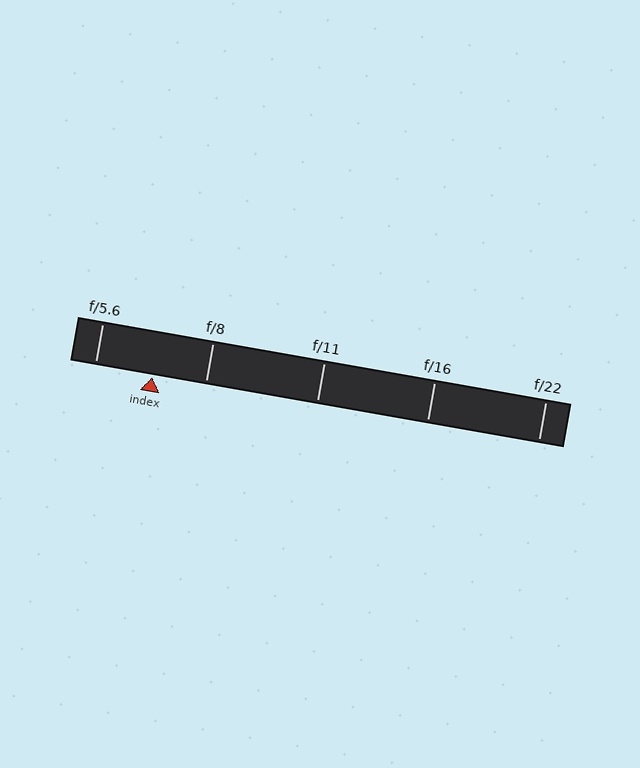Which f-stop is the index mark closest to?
The index mark is closest to f/8.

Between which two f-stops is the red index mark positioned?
The index mark is between f/5.6 and f/8.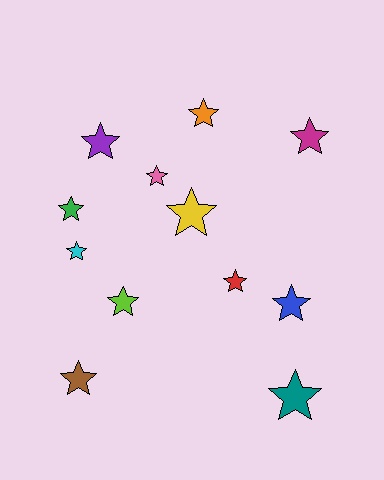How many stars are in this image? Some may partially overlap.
There are 12 stars.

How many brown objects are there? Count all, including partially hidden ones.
There is 1 brown object.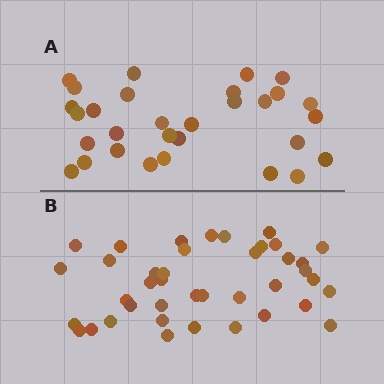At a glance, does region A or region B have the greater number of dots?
Region B (the bottom region) has more dots.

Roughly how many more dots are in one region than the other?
Region B has roughly 10 or so more dots than region A.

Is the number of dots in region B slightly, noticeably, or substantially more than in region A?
Region B has noticeably more, but not dramatically so. The ratio is roughly 1.3 to 1.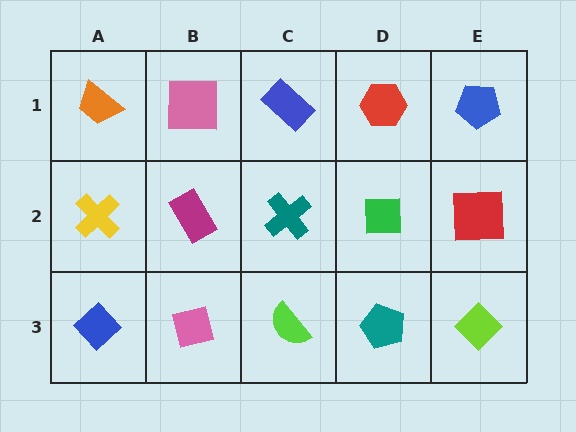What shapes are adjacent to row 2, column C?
A blue rectangle (row 1, column C), a lime semicircle (row 3, column C), a magenta rectangle (row 2, column B), a green square (row 2, column D).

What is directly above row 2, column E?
A blue pentagon.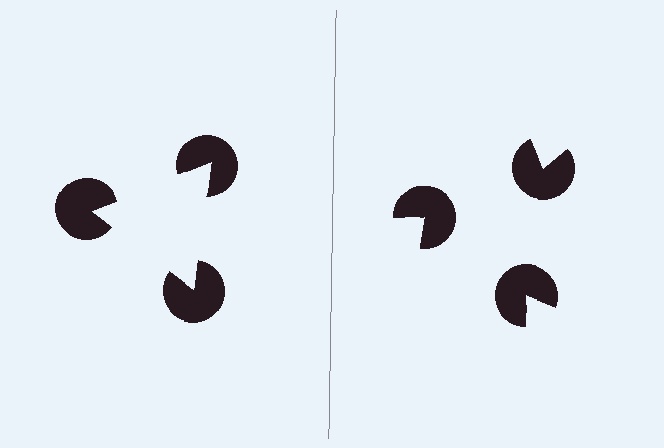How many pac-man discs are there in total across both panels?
6 — 3 on each side.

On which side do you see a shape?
An illusory triangle appears on the left side. On the right side the wedge cuts are rotated, so no coherent shape forms.